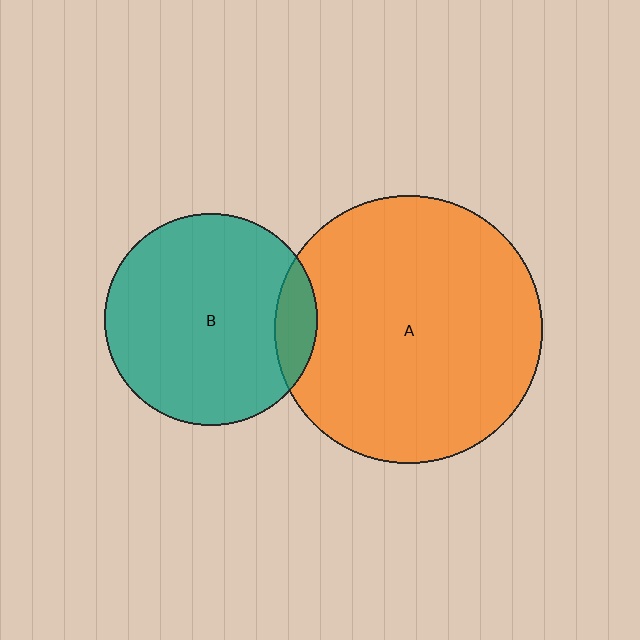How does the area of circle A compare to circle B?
Approximately 1.6 times.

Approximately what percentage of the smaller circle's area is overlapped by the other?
Approximately 10%.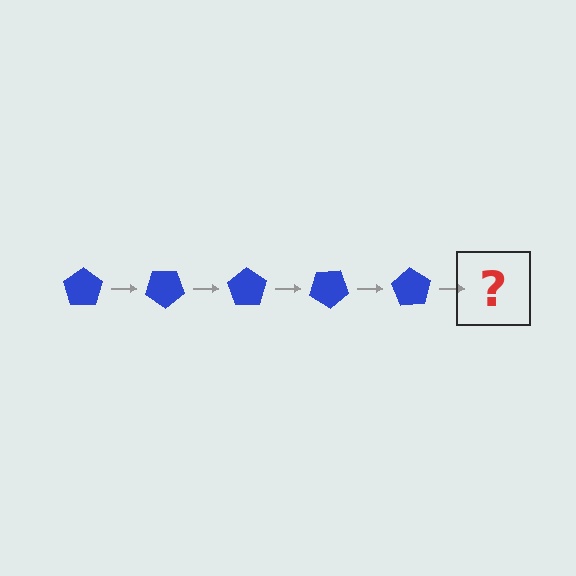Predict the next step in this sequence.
The next step is a blue pentagon rotated 175 degrees.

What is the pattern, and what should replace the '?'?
The pattern is that the pentagon rotates 35 degrees each step. The '?' should be a blue pentagon rotated 175 degrees.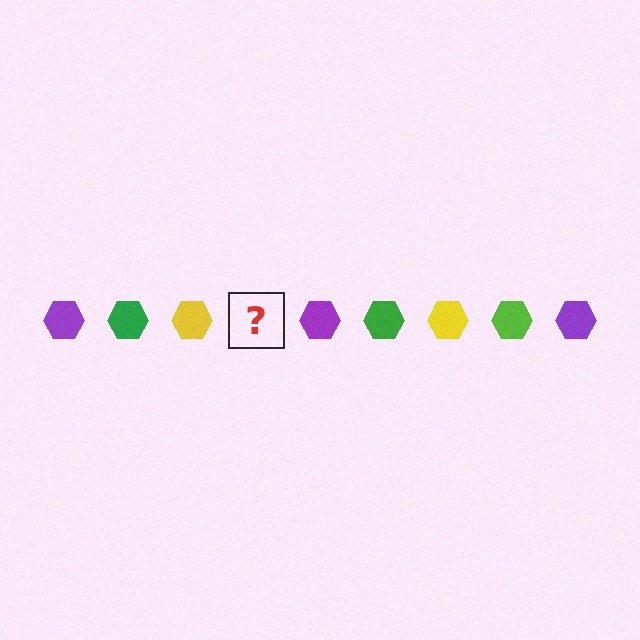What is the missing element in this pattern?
The missing element is a lime hexagon.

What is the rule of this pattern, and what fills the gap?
The rule is that the pattern cycles through purple, green, yellow, lime hexagons. The gap should be filled with a lime hexagon.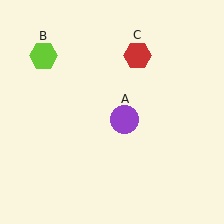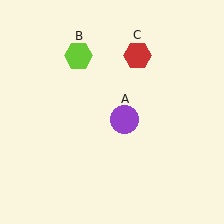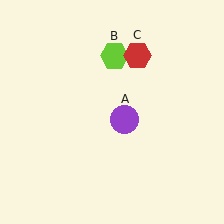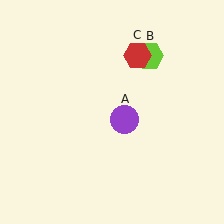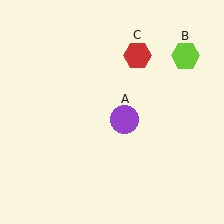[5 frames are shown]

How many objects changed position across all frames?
1 object changed position: lime hexagon (object B).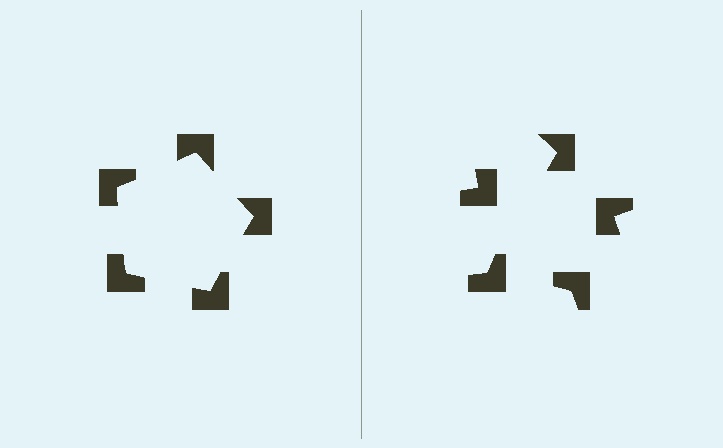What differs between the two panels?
The notched squares are positioned identically on both sides; only the wedge orientations differ. On the left they align to a pentagon; on the right they are misaligned.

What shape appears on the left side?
An illusory pentagon.